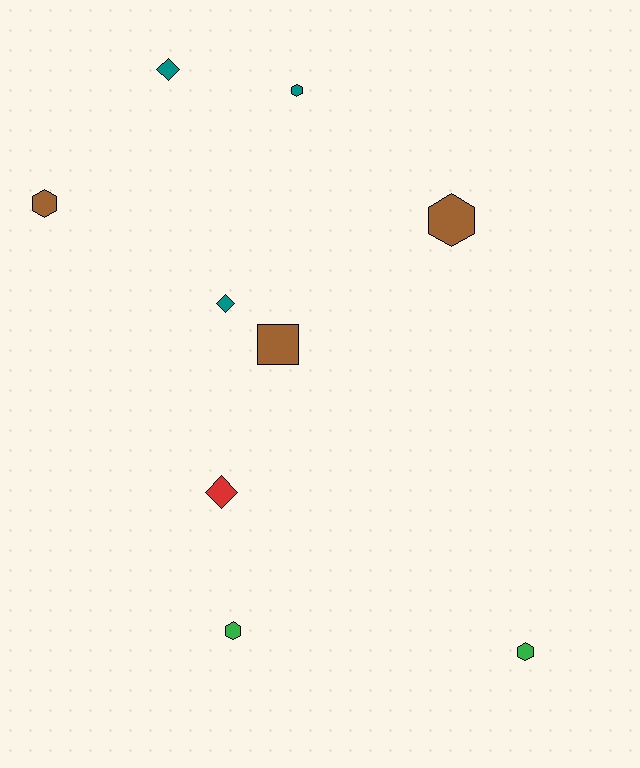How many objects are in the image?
There are 9 objects.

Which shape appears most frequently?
Hexagon, with 5 objects.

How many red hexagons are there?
There are no red hexagons.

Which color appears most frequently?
Teal, with 3 objects.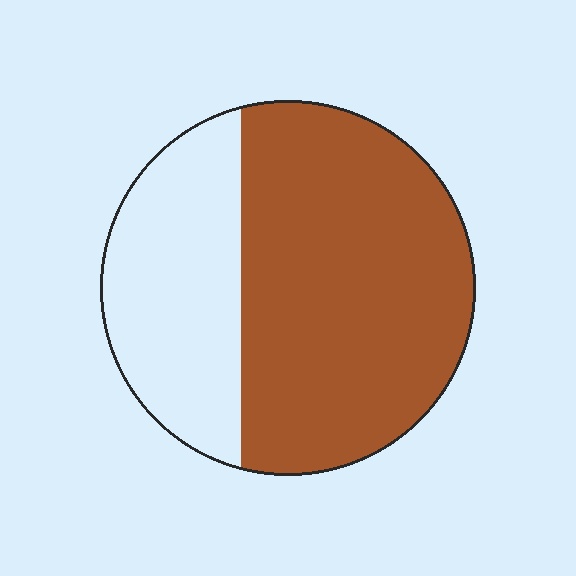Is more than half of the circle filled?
Yes.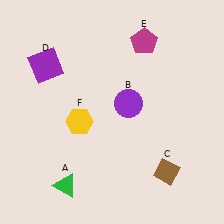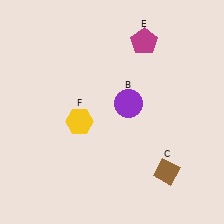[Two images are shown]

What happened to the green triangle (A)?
The green triangle (A) was removed in Image 2. It was in the bottom-left area of Image 1.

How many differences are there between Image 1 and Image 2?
There are 2 differences between the two images.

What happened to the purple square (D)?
The purple square (D) was removed in Image 2. It was in the top-left area of Image 1.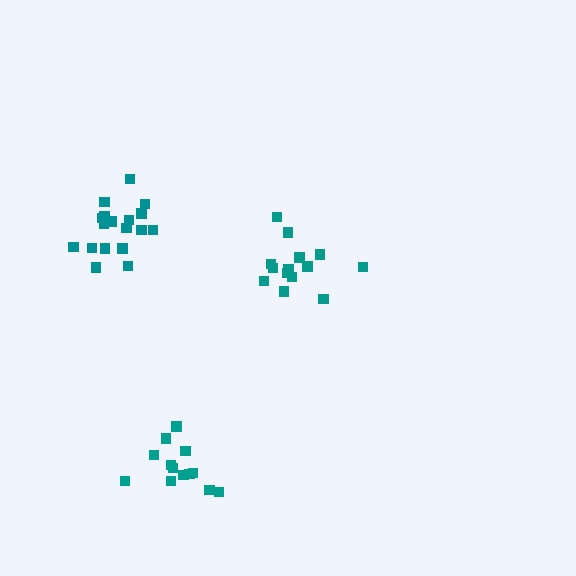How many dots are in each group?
Group 1: 14 dots, Group 2: 18 dots, Group 3: 13 dots (45 total).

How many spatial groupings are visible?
There are 3 spatial groupings.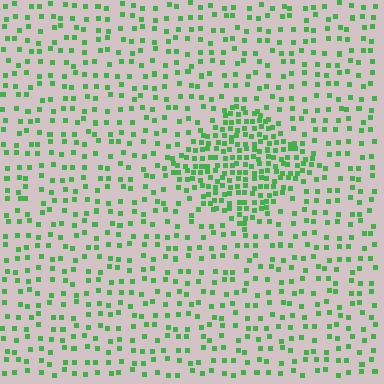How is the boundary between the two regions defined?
The boundary is defined by a change in element density (approximately 2.5x ratio). All elements are the same color, size, and shape.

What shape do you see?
I see a diamond.